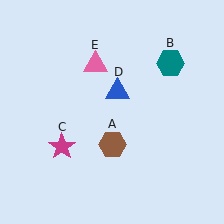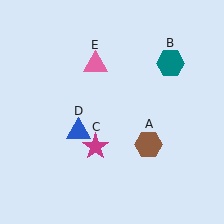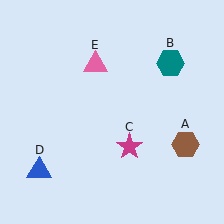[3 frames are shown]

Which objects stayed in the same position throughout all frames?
Teal hexagon (object B) and pink triangle (object E) remained stationary.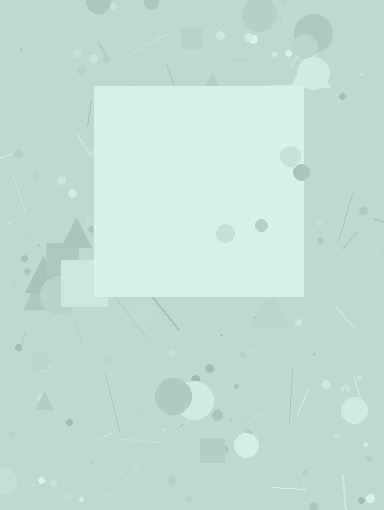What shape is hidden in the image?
A square is hidden in the image.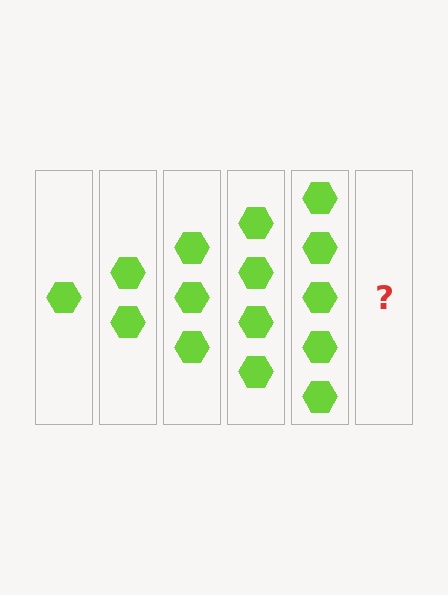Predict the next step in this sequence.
The next step is 6 hexagons.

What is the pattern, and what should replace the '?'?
The pattern is that each step adds one more hexagon. The '?' should be 6 hexagons.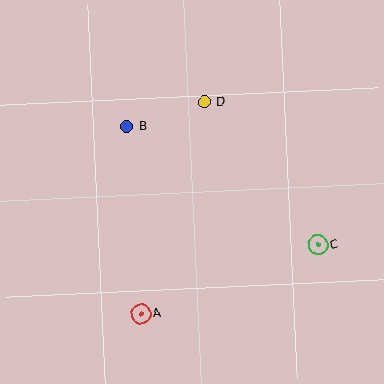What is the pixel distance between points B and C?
The distance between B and C is 225 pixels.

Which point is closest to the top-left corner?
Point B is closest to the top-left corner.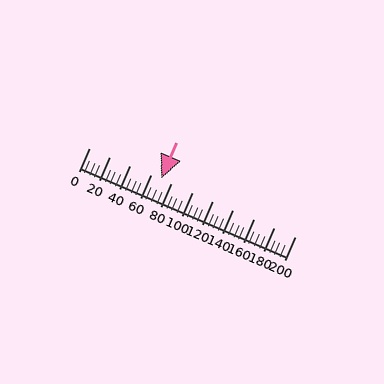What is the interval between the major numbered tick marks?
The major tick marks are spaced 20 units apart.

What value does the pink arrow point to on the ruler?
The pink arrow points to approximately 70.